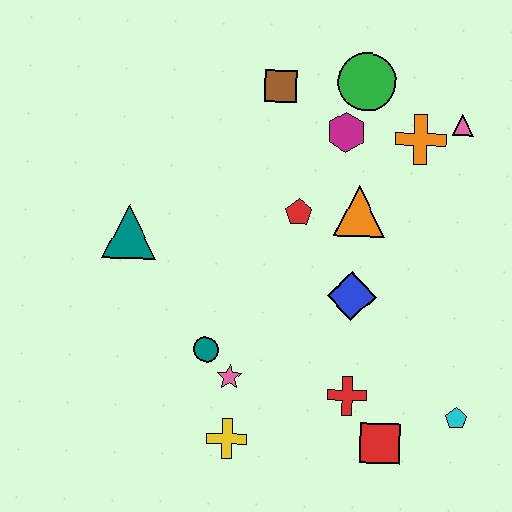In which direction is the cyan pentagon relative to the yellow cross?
The cyan pentagon is to the right of the yellow cross.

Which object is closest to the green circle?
The magenta hexagon is closest to the green circle.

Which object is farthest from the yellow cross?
The pink triangle is farthest from the yellow cross.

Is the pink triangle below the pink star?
No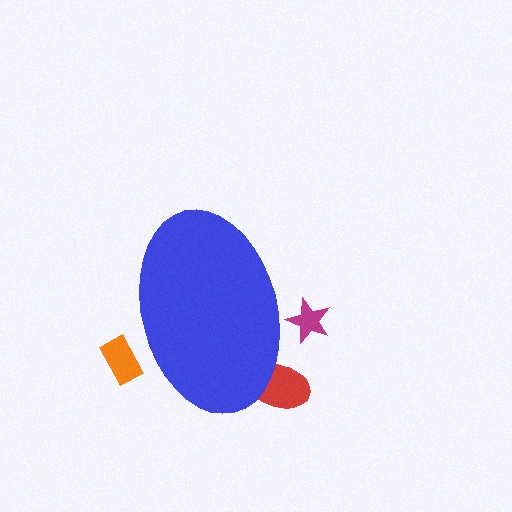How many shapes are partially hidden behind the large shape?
3 shapes are partially hidden.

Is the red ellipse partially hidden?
Yes, the red ellipse is partially hidden behind the blue ellipse.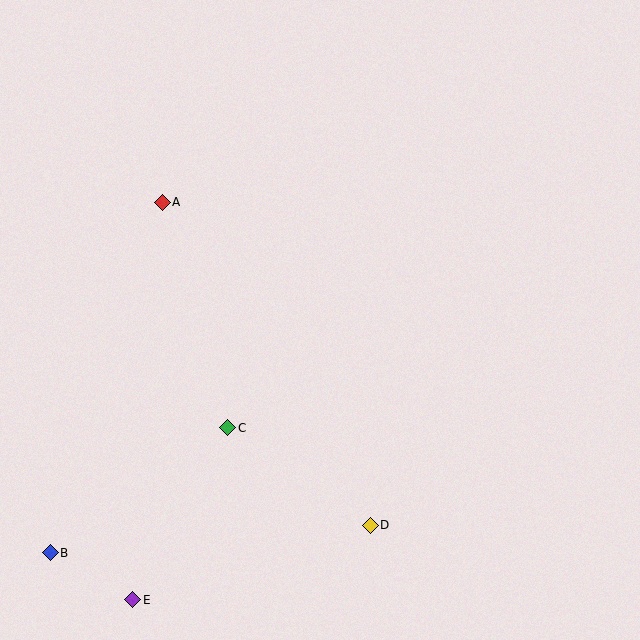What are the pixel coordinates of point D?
Point D is at (370, 525).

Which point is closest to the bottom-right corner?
Point D is closest to the bottom-right corner.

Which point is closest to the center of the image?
Point C at (227, 428) is closest to the center.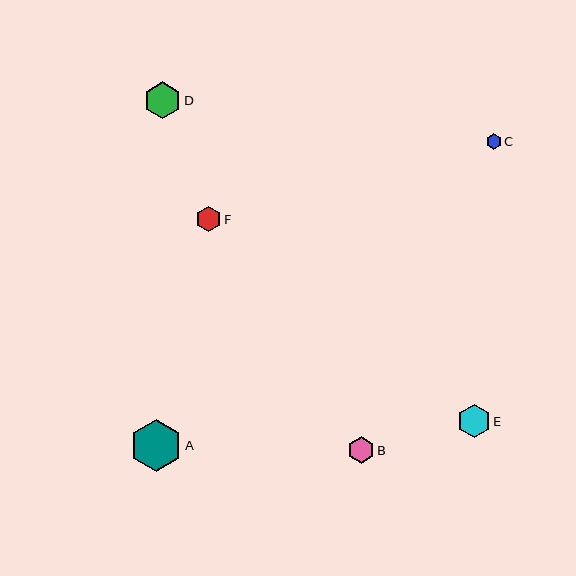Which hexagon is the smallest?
Hexagon C is the smallest with a size of approximately 15 pixels.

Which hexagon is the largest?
Hexagon A is the largest with a size of approximately 52 pixels.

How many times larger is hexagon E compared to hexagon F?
Hexagon E is approximately 1.3 times the size of hexagon F.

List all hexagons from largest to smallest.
From largest to smallest: A, D, E, B, F, C.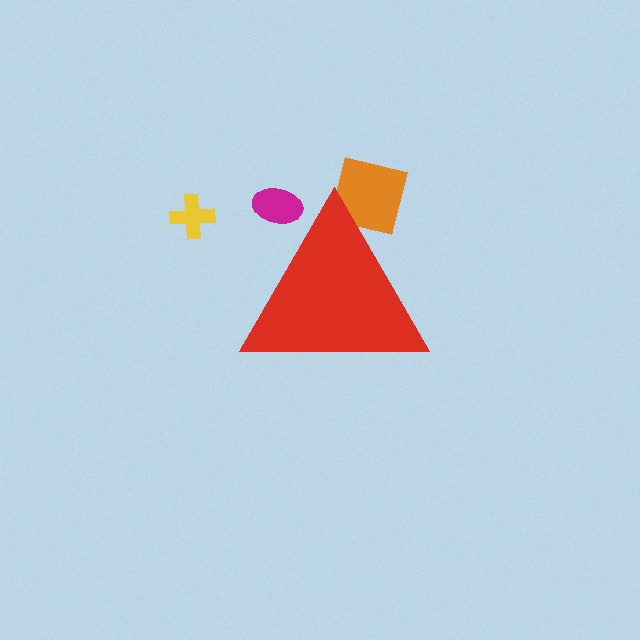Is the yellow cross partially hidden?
No, the yellow cross is fully visible.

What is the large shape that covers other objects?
A red triangle.